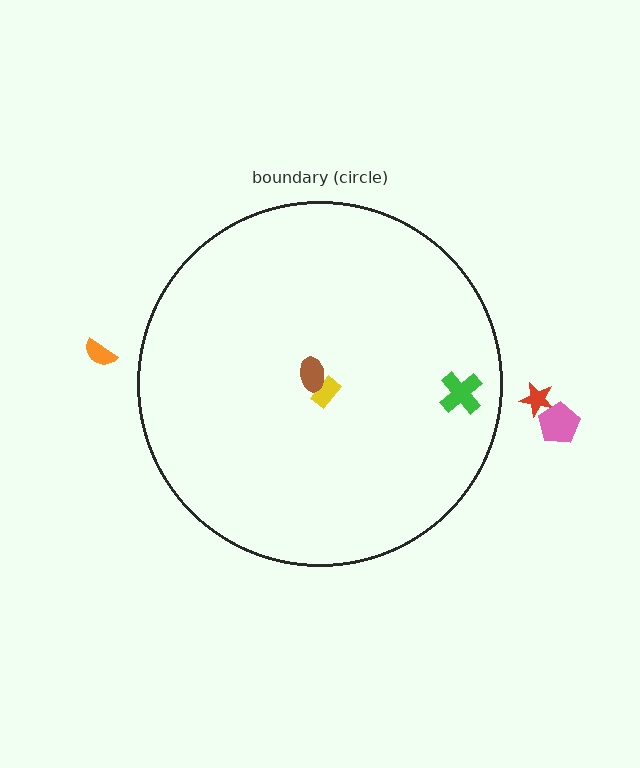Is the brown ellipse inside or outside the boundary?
Inside.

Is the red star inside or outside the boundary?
Outside.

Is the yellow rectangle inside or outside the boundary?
Inside.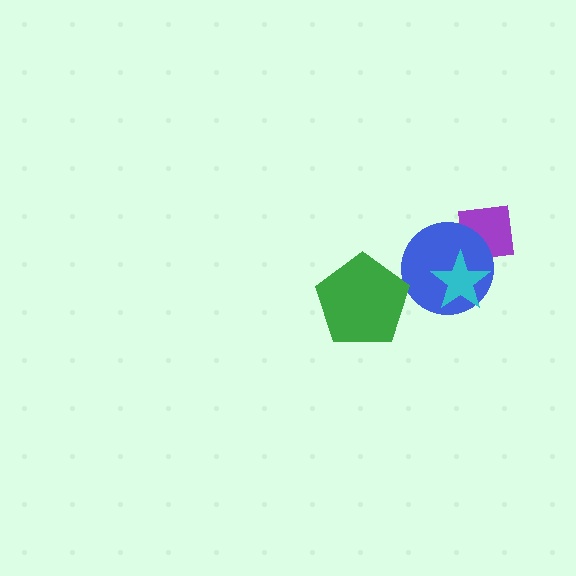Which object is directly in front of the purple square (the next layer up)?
The blue circle is directly in front of the purple square.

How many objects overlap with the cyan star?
2 objects overlap with the cyan star.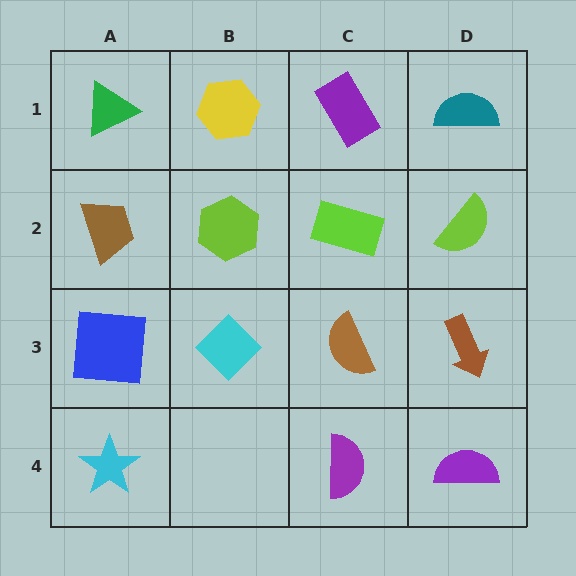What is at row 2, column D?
A lime semicircle.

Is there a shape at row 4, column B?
No, that cell is empty.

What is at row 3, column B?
A cyan diamond.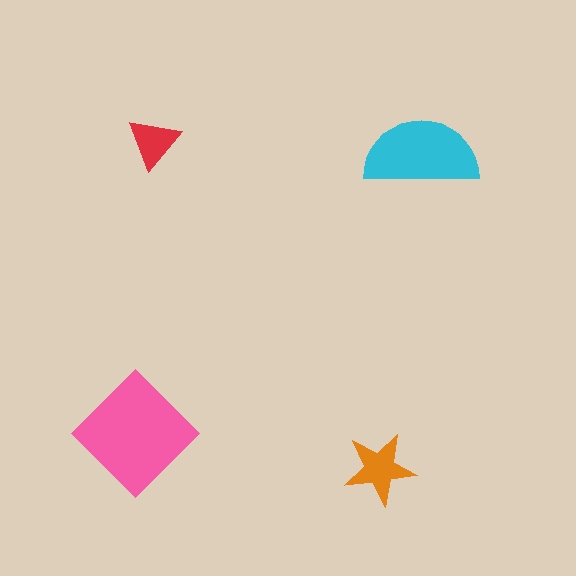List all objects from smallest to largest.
The red triangle, the orange star, the cyan semicircle, the pink diamond.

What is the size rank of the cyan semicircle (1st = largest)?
2nd.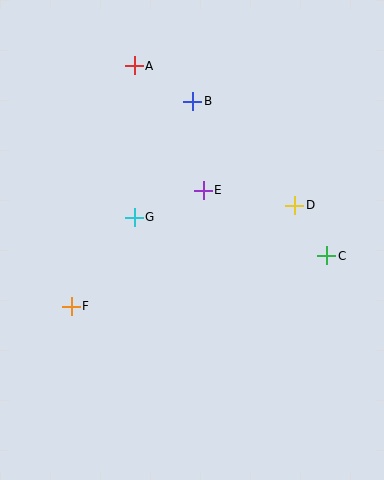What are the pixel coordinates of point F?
Point F is at (71, 306).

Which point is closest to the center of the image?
Point E at (203, 190) is closest to the center.